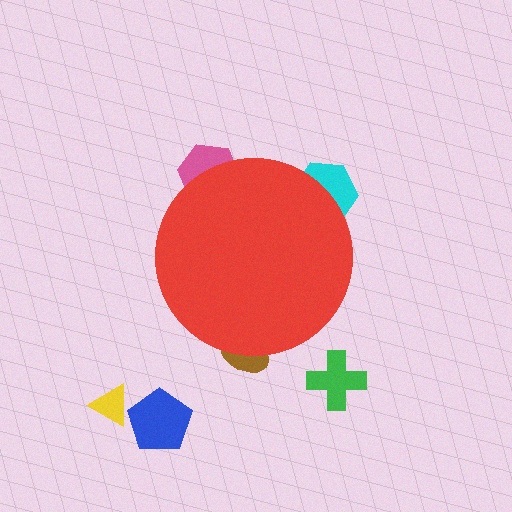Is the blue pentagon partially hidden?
No, the blue pentagon is fully visible.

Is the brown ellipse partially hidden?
Yes, the brown ellipse is partially hidden behind the red circle.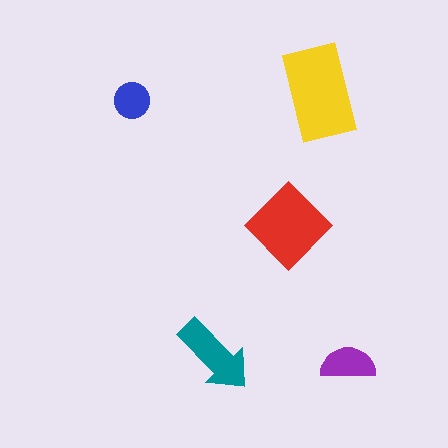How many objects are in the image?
There are 5 objects in the image.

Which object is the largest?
The yellow rectangle.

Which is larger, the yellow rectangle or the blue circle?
The yellow rectangle.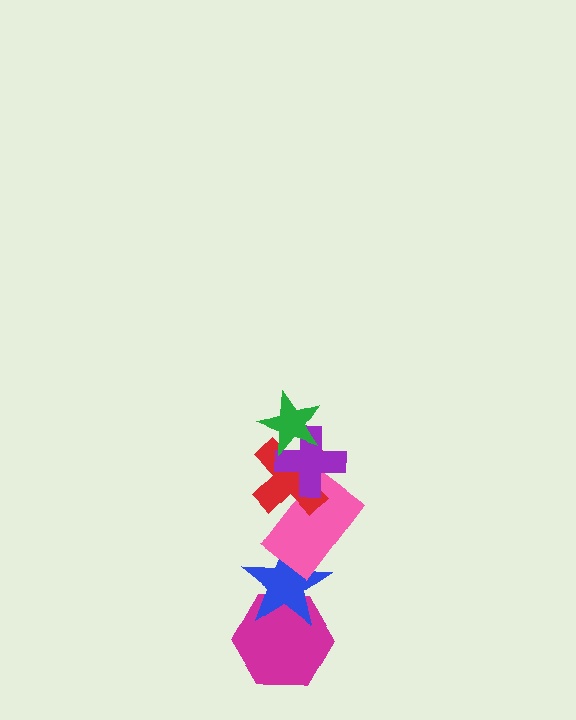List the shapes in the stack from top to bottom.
From top to bottom: the green star, the purple cross, the red cross, the pink rectangle, the blue star, the magenta hexagon.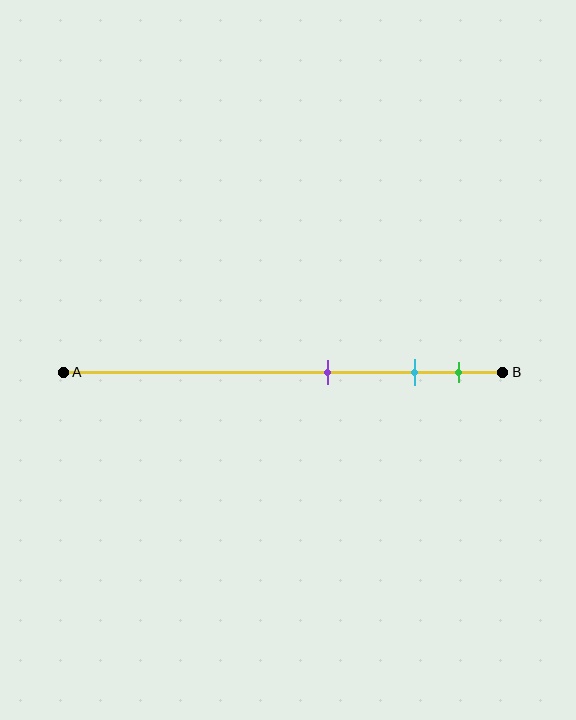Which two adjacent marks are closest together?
The cyan and green marks are the closest adjacent pair.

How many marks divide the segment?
There are 3 marks dividing the segment.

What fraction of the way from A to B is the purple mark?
The purple mark is approximately 60% (0.6) of the way from A to B.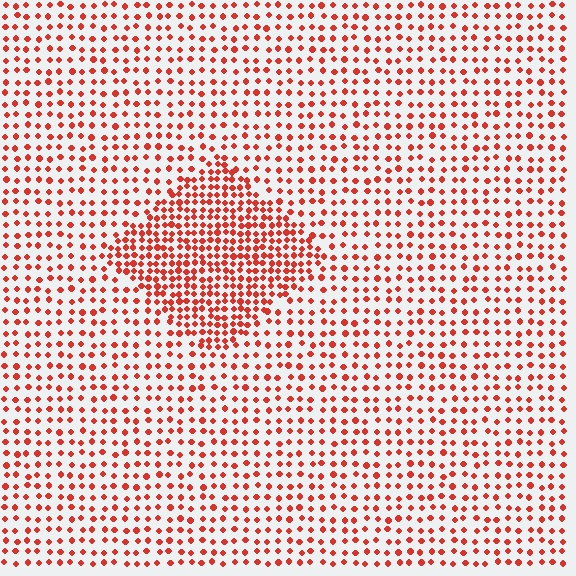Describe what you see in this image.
The image contains small red elements arranged at two different densities. A diamond-shaped region is visible where the elements are more densely packed than the surrounding area.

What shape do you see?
I see a diamond.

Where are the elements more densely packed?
The elements are more densely packed inside the diamond boundary.